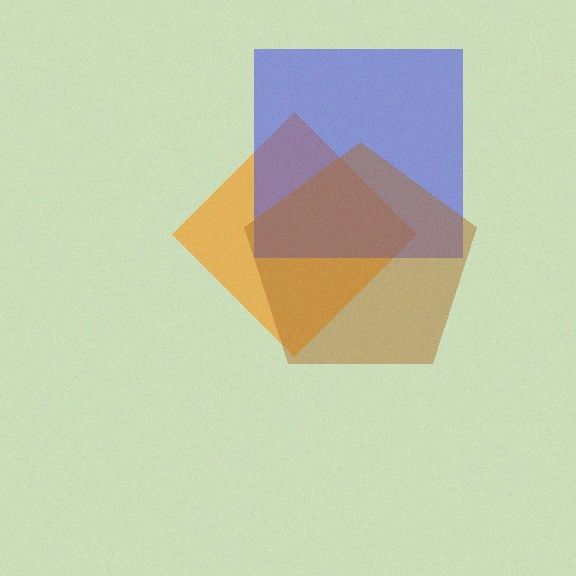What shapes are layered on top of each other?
The layered shapes are: an orange diamond, a blue square, a brown pentagon.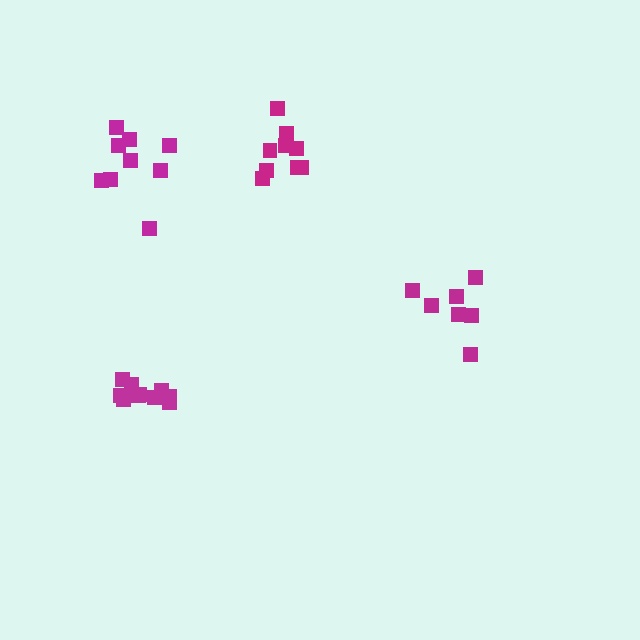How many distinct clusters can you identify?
There are 4 distinct clusters.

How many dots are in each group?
Group 1: 9 dots, Group 2: 9 dots, Group 3: 7 dots, Group 4: 10 dots (35 total).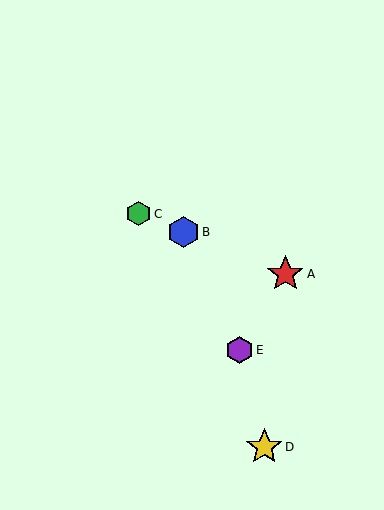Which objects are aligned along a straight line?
Objects A, B, C are aligned along a straight line.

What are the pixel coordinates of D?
Object D is at (264, 447).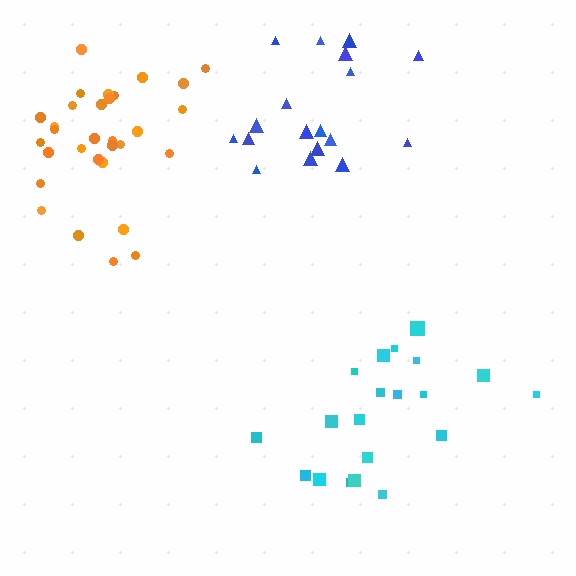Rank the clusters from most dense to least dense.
orange, cyan, blue.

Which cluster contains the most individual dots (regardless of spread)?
Orange (31).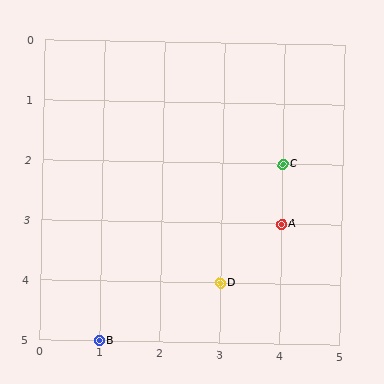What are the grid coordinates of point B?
Point B is at grid coordinates (1, 5).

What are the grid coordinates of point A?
Point A is at grid coordinates (4, 3).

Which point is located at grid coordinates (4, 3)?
Point A is at (4, 3).